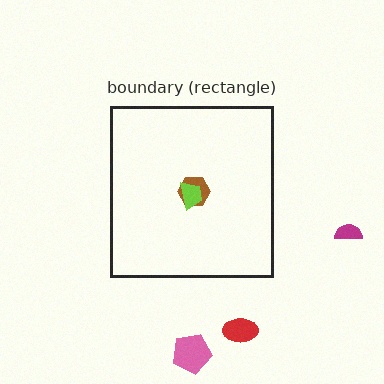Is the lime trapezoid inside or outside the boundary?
Inside.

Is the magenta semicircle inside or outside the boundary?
Outside.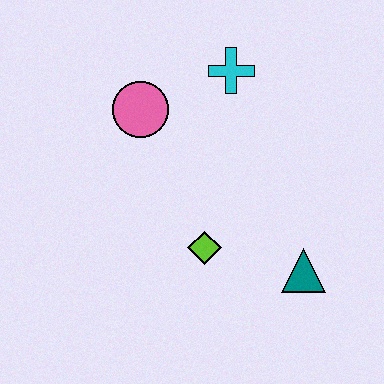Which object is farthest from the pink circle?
The teal triangle is farthest from the pink circle.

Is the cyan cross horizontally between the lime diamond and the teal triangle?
Yes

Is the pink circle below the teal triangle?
No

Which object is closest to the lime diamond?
The teal triangle is closest to the lime diamond.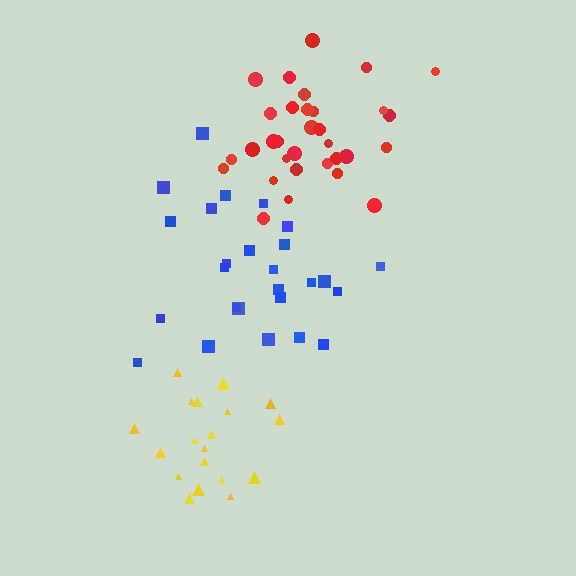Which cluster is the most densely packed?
Yellow.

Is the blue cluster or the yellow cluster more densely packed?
Yellow.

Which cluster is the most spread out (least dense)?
Blue.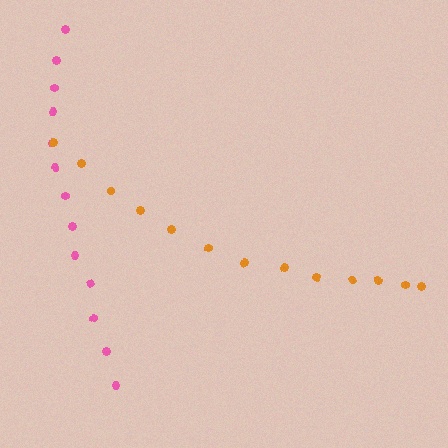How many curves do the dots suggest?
There are 2 distinct paths.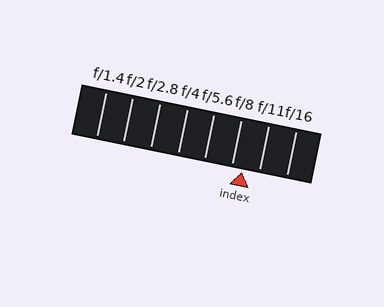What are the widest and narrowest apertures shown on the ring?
The widest aperture shown is f/1.4 and the narrowest is f/16.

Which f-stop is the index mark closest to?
The index mark is closest to f/8.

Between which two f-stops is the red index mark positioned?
The index mark is between f/8 and f/11.